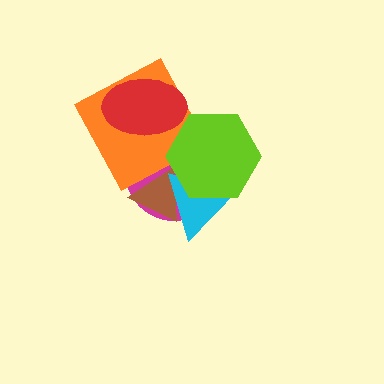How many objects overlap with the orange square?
3 objects overlap with the orange square.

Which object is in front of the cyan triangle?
The lime hexagon is in front of the cyan triangle.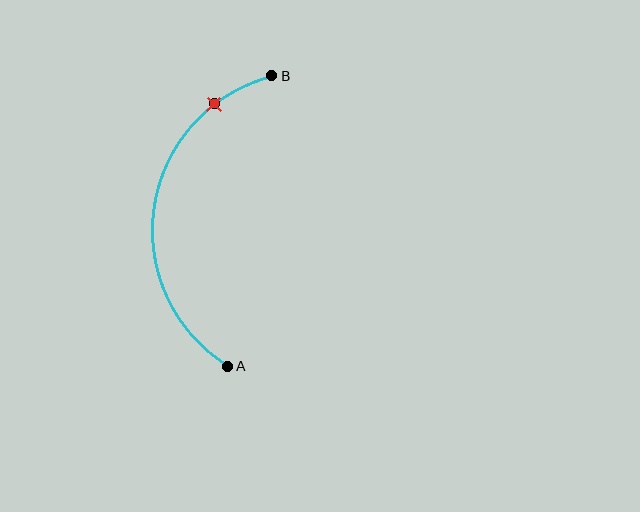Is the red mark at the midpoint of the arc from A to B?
No. The red mark lies on the arc but is closer to endpoint B. The arc midpoint would be at the point on the curve equidistant along the arc from both A and B.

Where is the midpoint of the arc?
The arc midpoint is the point on the curve farthest from the straight line joining A and B. It sits to the left of that line.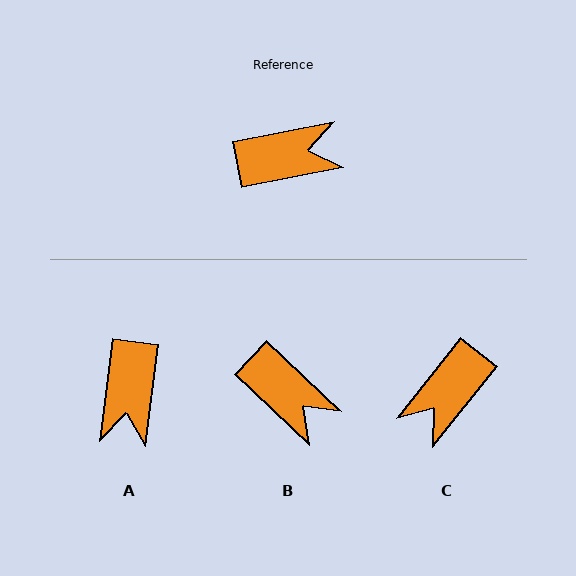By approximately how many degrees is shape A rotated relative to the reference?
Approximately 108 degrees clockwise.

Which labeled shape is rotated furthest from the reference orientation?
C, about 140 degrees away.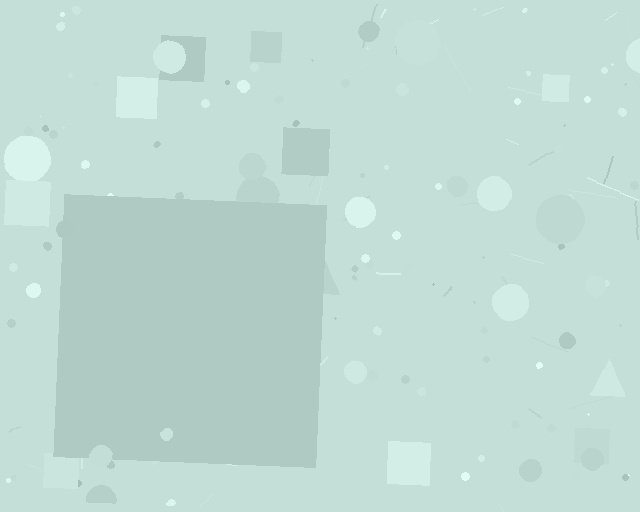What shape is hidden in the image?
A square is hidden in the image.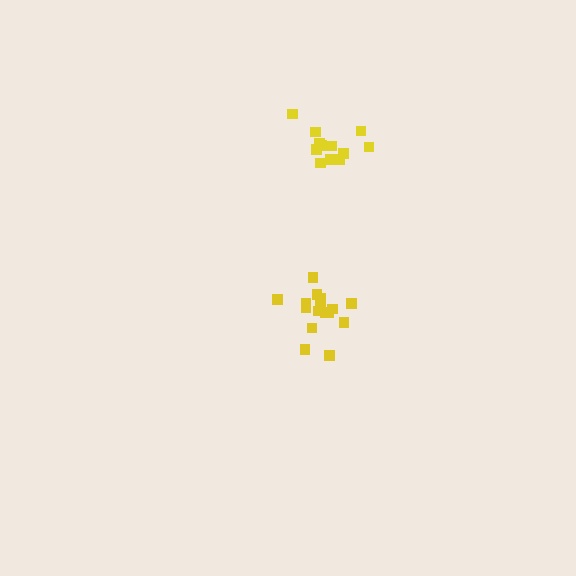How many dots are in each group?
Group 1: 12 dots, Group 2: 16 dots (28 total).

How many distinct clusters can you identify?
There are 2 distinct clusters.